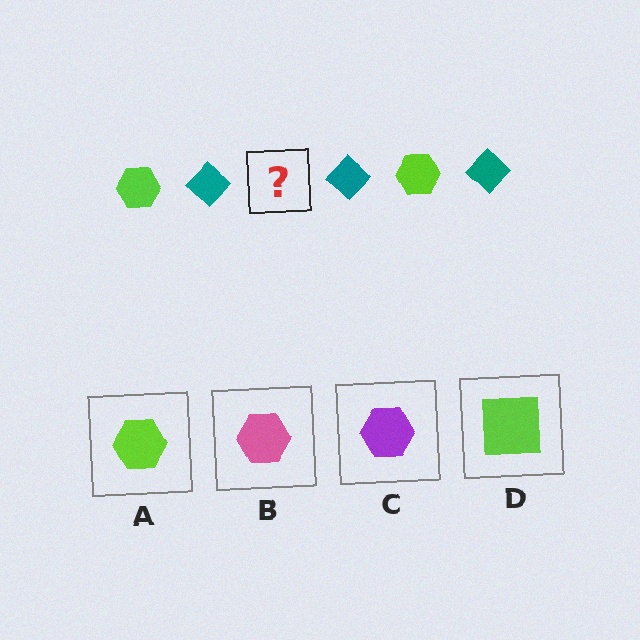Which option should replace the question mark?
Option A.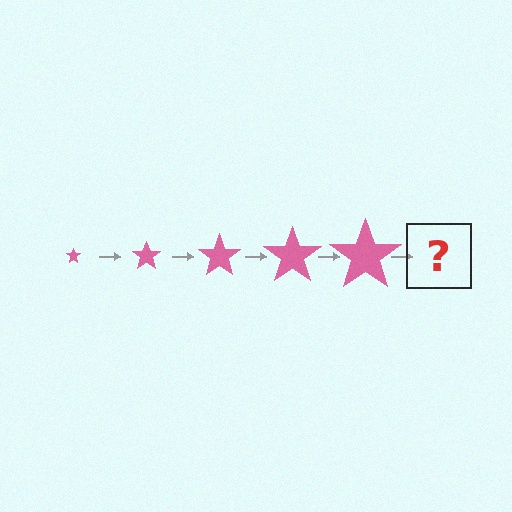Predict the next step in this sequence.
The next step is a pink star, larger than the previous one.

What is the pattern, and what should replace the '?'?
The pattern is that the star gets progressively larger each step. The '?' should be a pink star, larger than the previous one.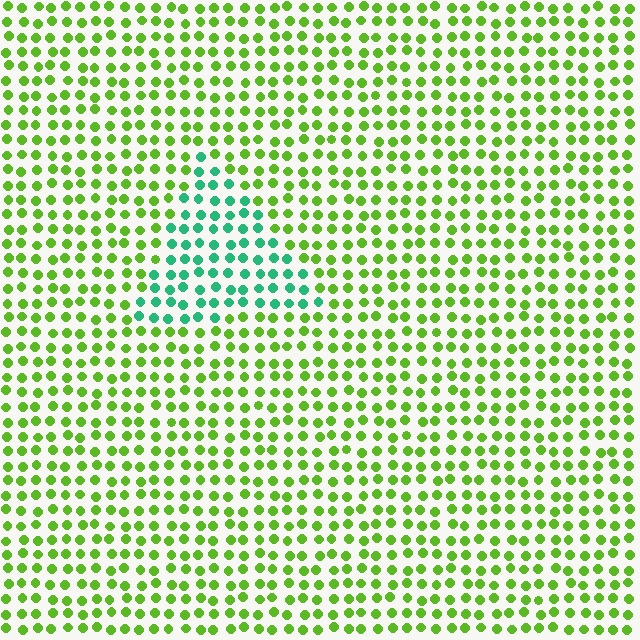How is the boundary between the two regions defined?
The boundary is defined purely by a slight shift in hue (about 56 degrees). Spacing, size, and orientation are identical on both sides.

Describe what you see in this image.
The image is filled with small lime elements in a uniform arrangement. A triangle-shaped region is visible where the elements are tinted to a slightly different hue, forming a subtle color boundary.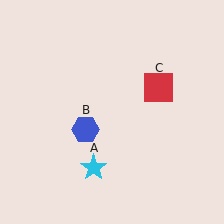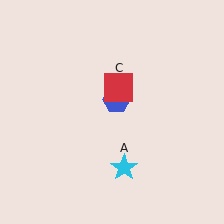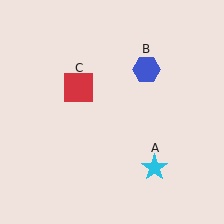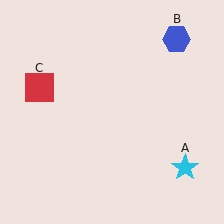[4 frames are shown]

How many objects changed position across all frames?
3 objects changed position: cyan star (object A), blue hexagon (object B), red square (object C).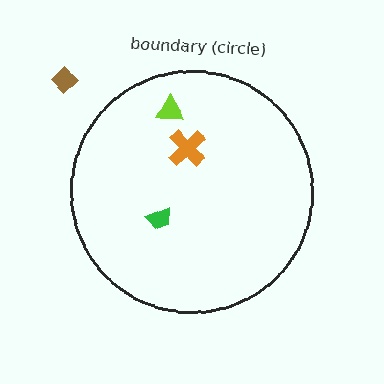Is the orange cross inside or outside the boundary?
Inside.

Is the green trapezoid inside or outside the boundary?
Inside.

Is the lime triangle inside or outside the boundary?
Inside.